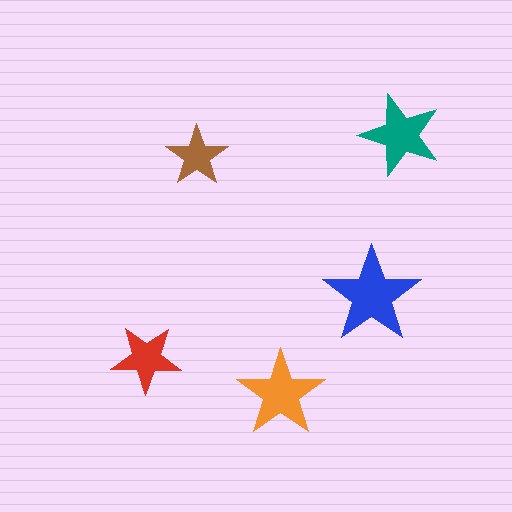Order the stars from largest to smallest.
the blue one, the orange one, the teal one, the red one, the brown one.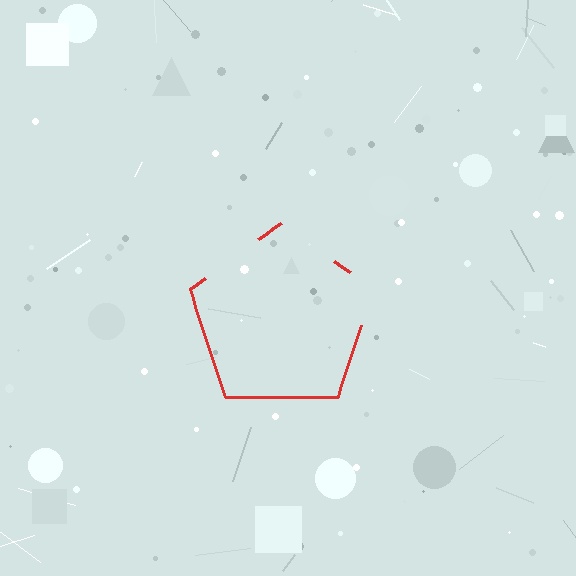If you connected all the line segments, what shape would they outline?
They would outline a pentagon.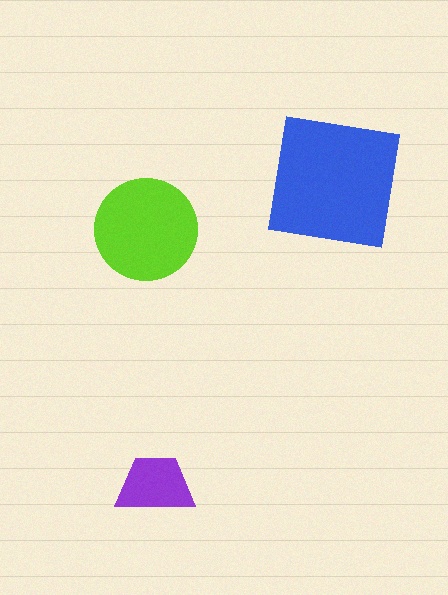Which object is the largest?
The blue square.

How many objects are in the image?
There are 3 objects in the image.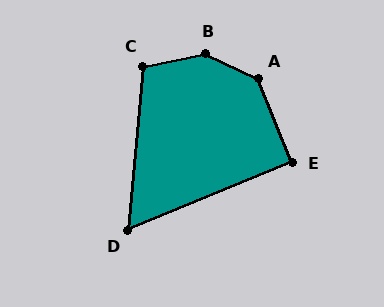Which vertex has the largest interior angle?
B, at approximately 144 degrees.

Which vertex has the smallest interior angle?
D, at approximately 62 degrees.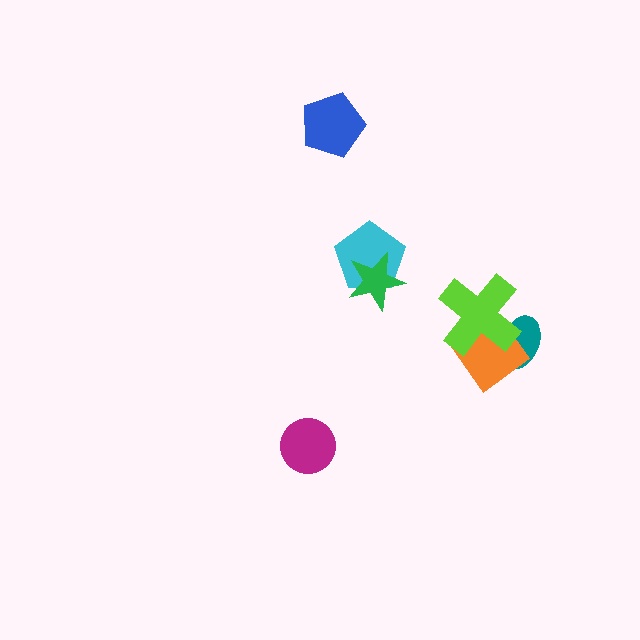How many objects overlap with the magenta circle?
0 objects overlap with the magenta circle.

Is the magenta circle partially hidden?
No, no other shape covers it.